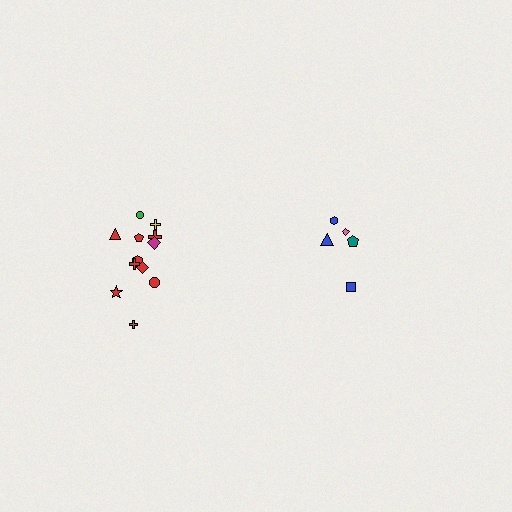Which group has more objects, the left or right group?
The left group.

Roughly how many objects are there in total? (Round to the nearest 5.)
Roughly 15 objects in total.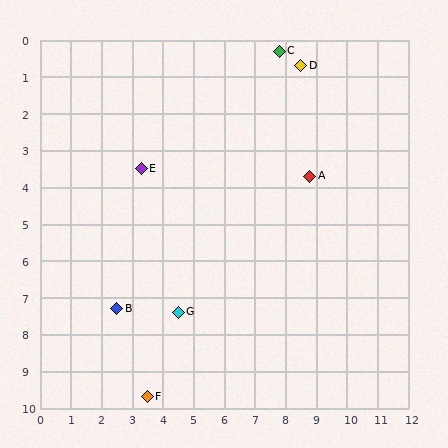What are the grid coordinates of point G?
Point G is at approximately (4.5, 7.4).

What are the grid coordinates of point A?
Point A is at approximately (8.8, 3.7).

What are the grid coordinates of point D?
Point D is at approximately (8.5, 0.7).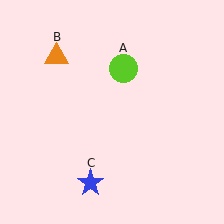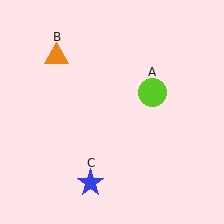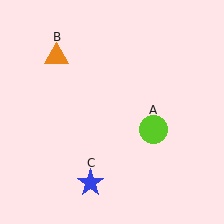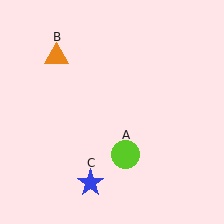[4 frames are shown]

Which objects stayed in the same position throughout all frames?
Orange triangle (object B) and blue star (object C) remained stationary.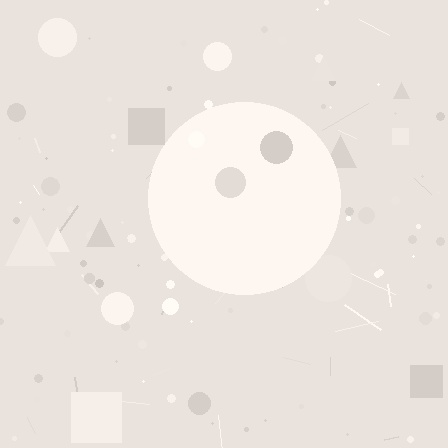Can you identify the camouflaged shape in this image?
The camouflaged shape is a circle.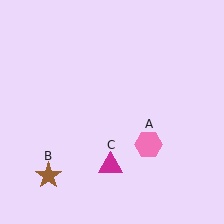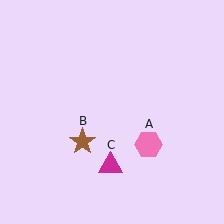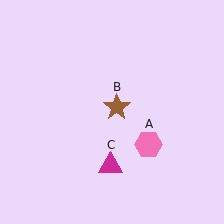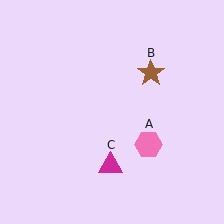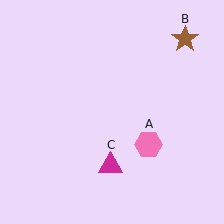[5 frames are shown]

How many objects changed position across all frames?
1 object changed position: brown star (object B).